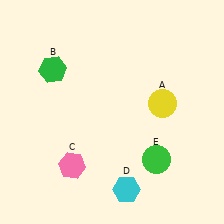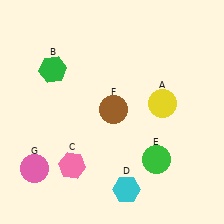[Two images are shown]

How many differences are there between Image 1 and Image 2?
There are 2 differences between the two images.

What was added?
A brown circle (F), a pink circle (G) were added in Image 2.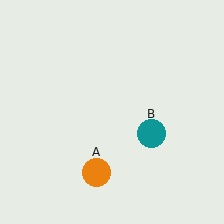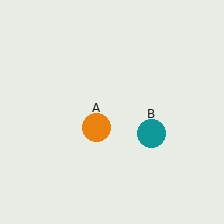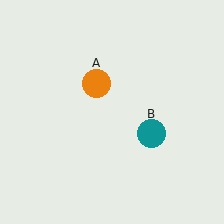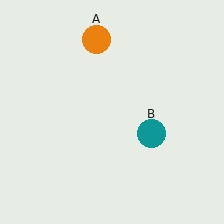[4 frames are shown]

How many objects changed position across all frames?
1 object changed position: orange circle (object A).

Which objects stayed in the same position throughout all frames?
Teal circle (object B) remained stationary.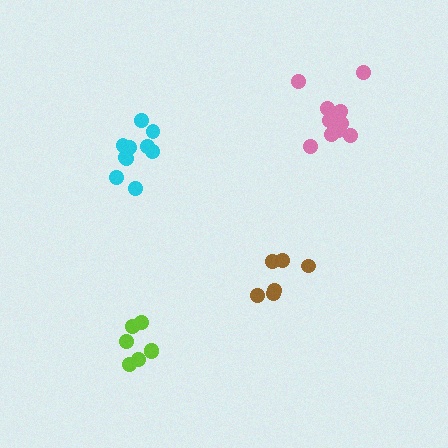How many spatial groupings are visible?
There are 4 spatial groupings.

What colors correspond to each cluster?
The clusters are colored: cyan, pink, brown, lime.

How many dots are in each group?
Group 1: 10 dots, Group 2: 11 dots, Group 3: 6 dots, Group 4: 7 dots (34 total).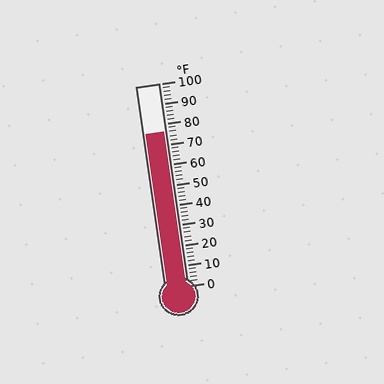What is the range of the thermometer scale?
The thermometer scale ranges from 0°F to 100°F.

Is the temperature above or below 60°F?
The temperature is above 60°F.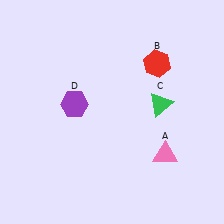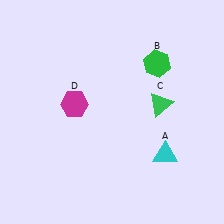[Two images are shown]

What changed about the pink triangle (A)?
In Image 1, A is pink. In Image 2, it changed to cyan.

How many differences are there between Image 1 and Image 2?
There are 3 differences between the two images.